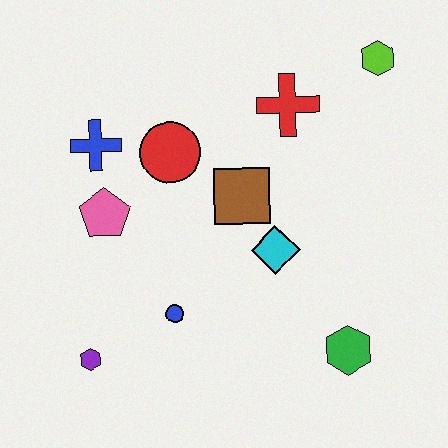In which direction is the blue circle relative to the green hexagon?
The blue circle is to the left of the green hexagon.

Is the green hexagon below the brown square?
Yes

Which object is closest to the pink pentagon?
The blue cross is closest to the pink pentagon.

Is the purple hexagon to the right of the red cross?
No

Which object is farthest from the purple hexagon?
The lime hexagon is farthest from the purple hexagon.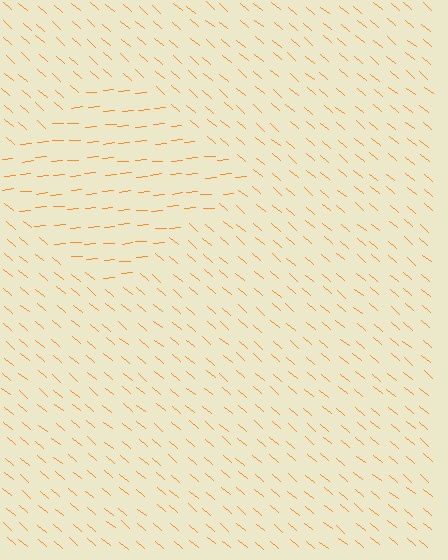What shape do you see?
I see a diamond.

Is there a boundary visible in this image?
Yes, there is a texture boundary formed by a change in line orientation.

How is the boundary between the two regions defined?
The boundary is defined purely by a change in line orientation (approximately 45 degrees difference). All lines are the same color and thickness.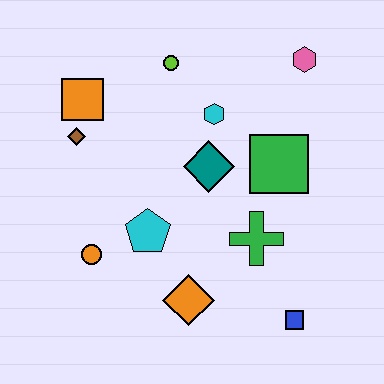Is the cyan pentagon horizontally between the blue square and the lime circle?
No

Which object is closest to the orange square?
The brown diamond is closest to the orange square.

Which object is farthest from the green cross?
The orange square is farthest from the green cross.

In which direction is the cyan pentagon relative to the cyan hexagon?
The cyan pentagon is below the cyan hexagon.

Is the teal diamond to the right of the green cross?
No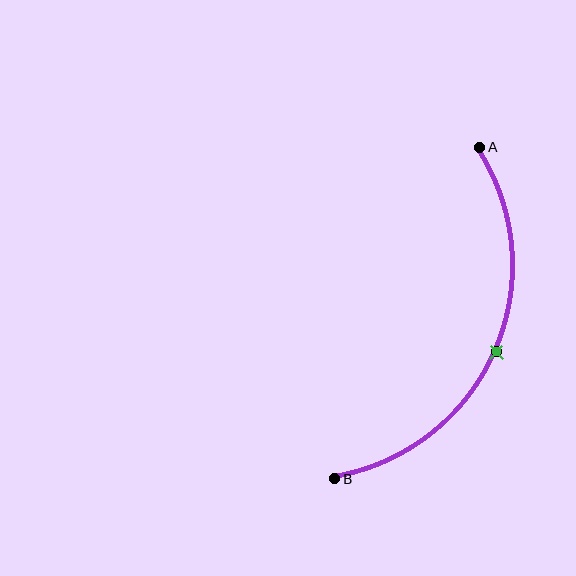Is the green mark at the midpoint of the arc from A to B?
Yes. The green mark lies on the arc at equal arc-length from both A and B — it is the arc midpoint.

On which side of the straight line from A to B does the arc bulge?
The arc bulges to the right of the straight line connecting A and B.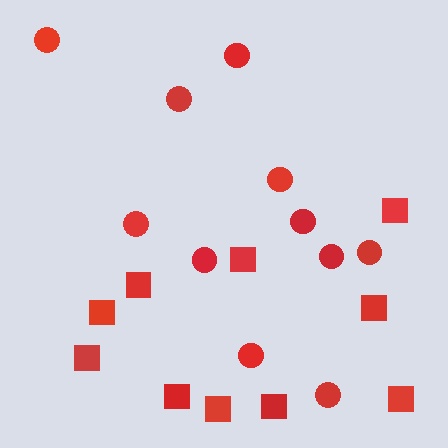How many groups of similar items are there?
There are 2 groups: one group of circles (11) and one group of squares (10).